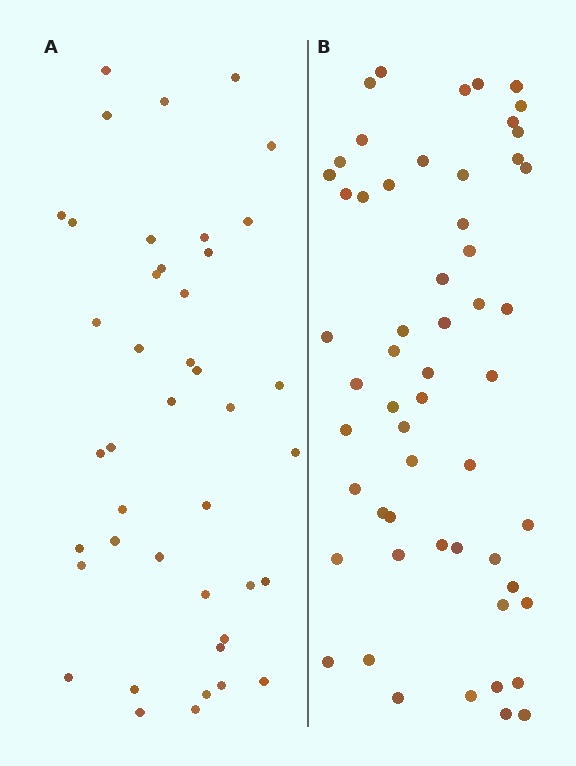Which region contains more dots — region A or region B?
Region B (the right region) has more dots.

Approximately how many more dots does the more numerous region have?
Region B has approximately 15 more dots than region A.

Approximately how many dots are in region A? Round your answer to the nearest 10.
About 40 dots. (The exact count is 42, which rounds to 40.)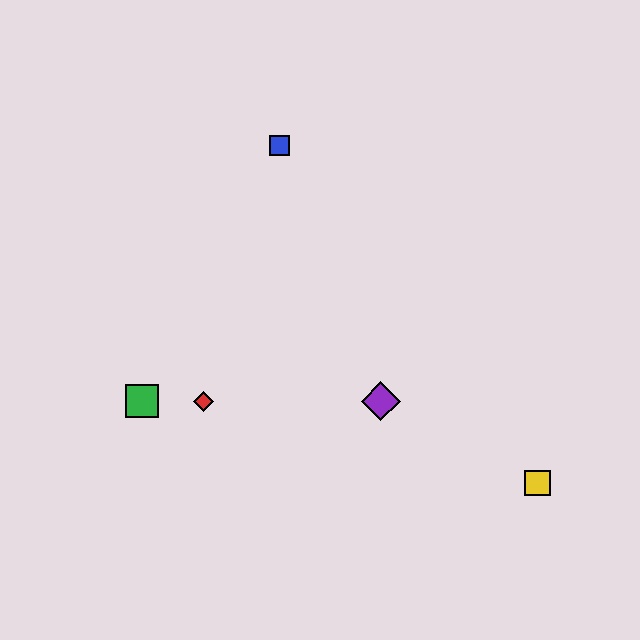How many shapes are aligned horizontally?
3 shapes (the red diamond, the green square, the purple diamond) are aligned horizontally.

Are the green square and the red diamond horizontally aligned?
Yes, both are at y≈401.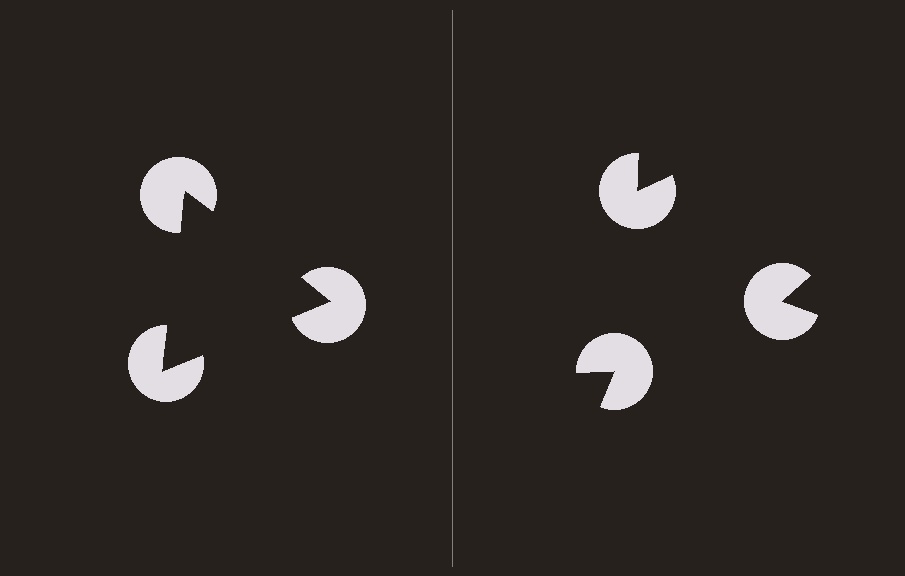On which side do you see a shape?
An illusory triangle appears on the left side. On the right side the wedge cuts are rotated, so no coherent shape forms.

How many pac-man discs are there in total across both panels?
6 — 3 on each side.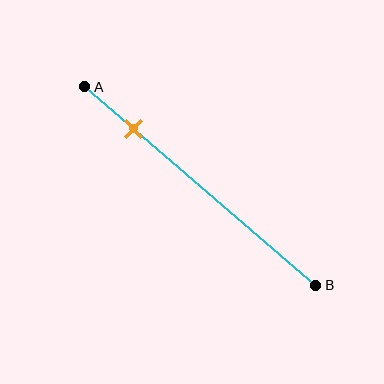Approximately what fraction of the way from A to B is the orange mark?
The orange mark is approximately 20% of the way from A to B.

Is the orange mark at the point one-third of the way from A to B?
No, the mark is at about 20% from A, not at the 33% one-third point.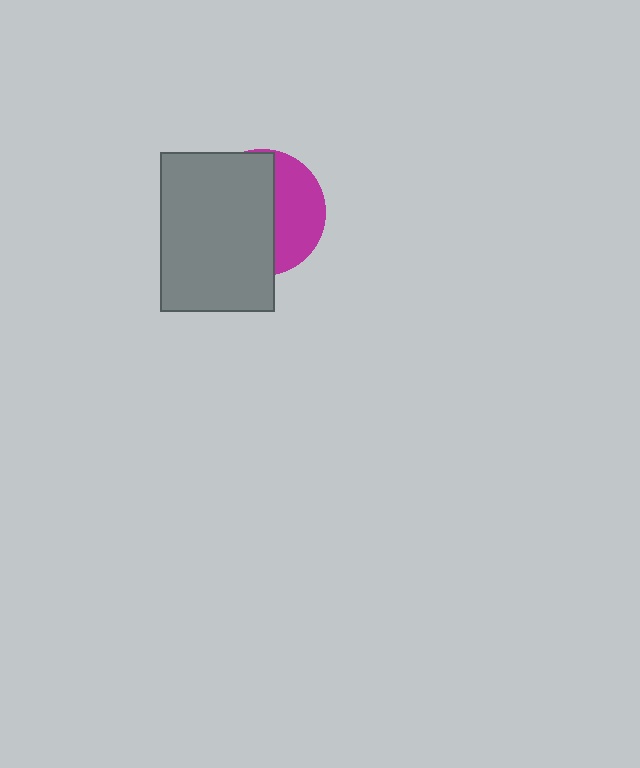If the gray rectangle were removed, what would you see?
You would see the complete magenta circle.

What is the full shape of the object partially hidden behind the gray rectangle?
The partially hidden object is a magenta circle.